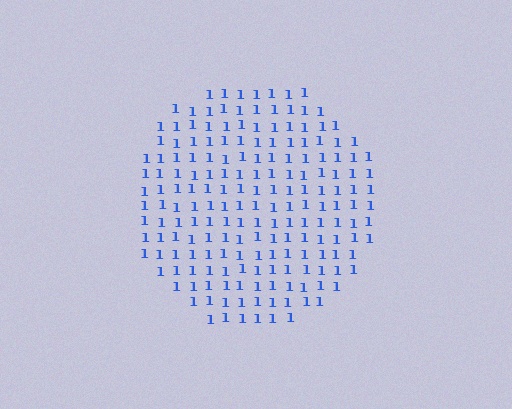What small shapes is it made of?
It is made of small digit 1's.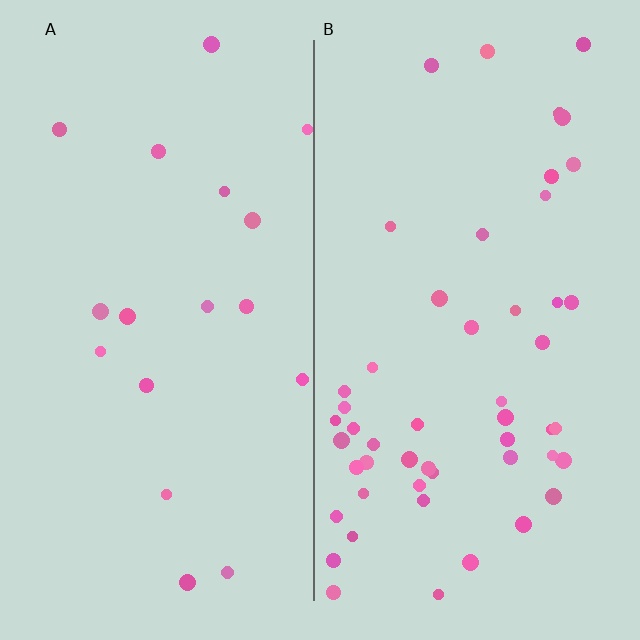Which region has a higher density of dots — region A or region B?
B (the right).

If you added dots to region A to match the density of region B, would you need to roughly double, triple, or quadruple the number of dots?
Approximately triple.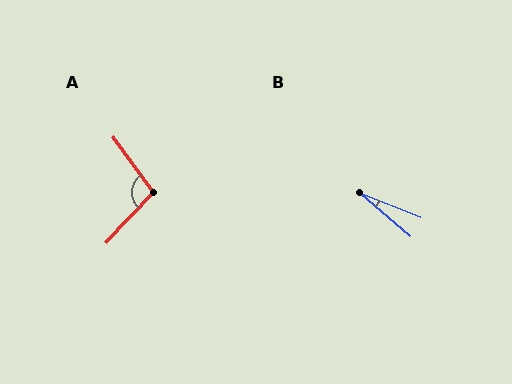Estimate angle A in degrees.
Approximately 101 degrees.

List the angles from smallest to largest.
B (19°), A (101°).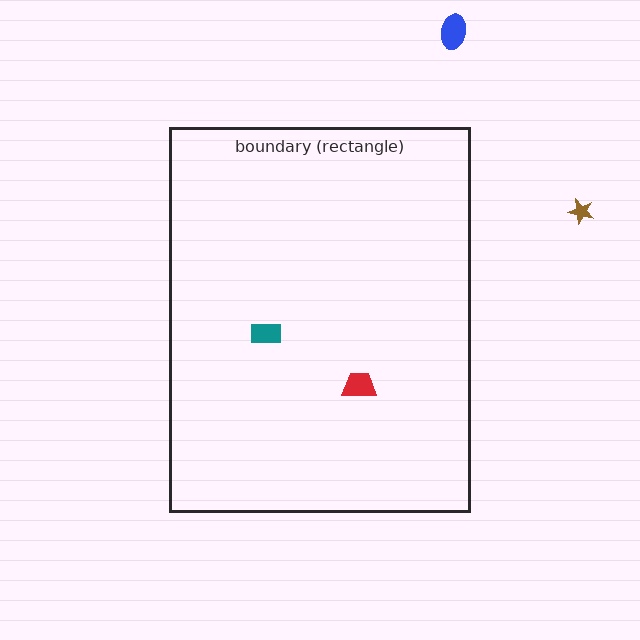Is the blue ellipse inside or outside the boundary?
Outside.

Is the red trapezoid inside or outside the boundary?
Inside.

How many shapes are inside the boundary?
2 inside, 2 outside.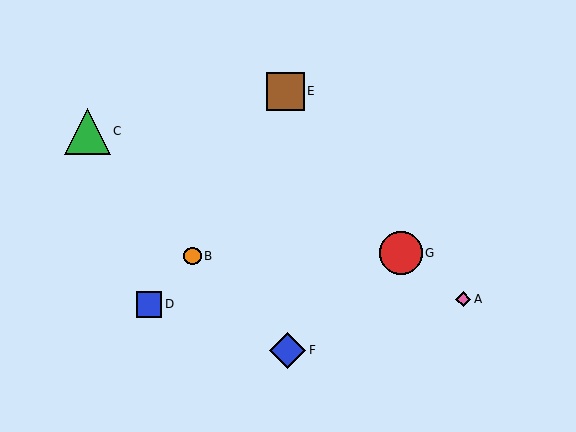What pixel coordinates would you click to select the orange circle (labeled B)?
Click at (192, 256) to select the orange circle B.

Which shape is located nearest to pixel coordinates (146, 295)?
The blue square (labeled D) at (149, 304) is nearest to that location.